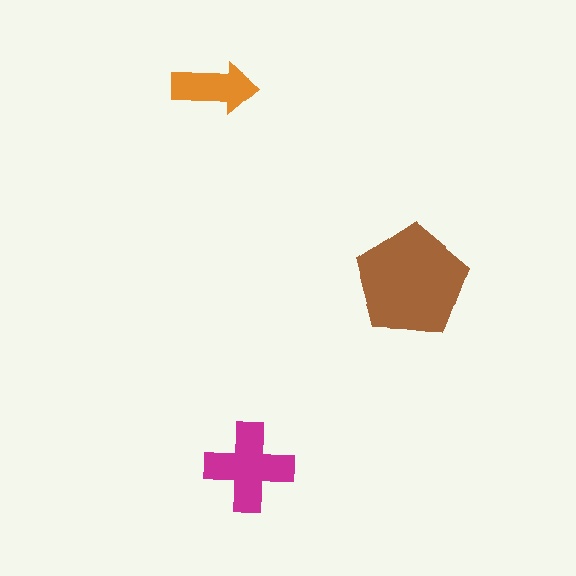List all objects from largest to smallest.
The brown pentagon, the magenta cross, the orange arrow.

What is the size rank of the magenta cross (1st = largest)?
2nd.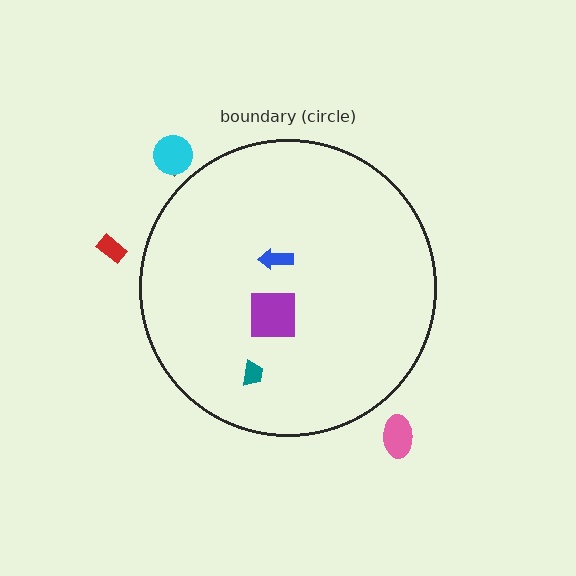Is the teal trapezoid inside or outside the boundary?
Inside.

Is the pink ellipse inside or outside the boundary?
Outside.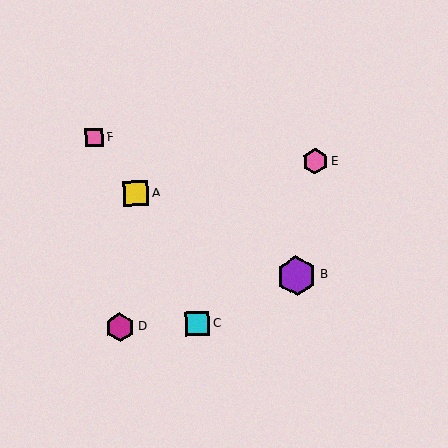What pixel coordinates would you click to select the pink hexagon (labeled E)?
Click at (315, 161) to select the pink hexagon E.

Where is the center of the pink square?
The center of the pink square is at (95, 138).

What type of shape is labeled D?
Shape D is a magenta hexagon.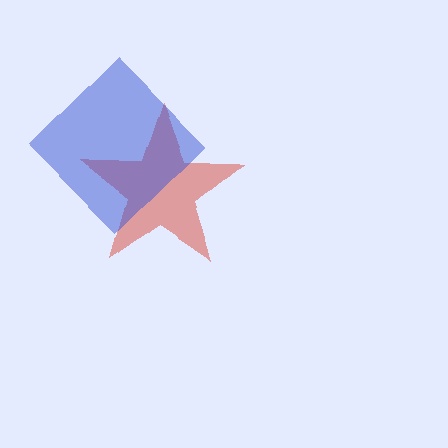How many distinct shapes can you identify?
There are 2 distinct shapes: a red star, a blue diamond.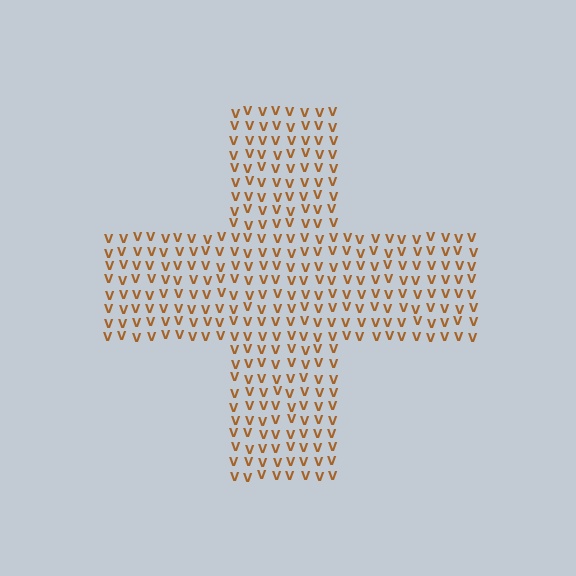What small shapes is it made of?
It is made of small letter V's.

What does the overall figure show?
The overall figure shows a cross.